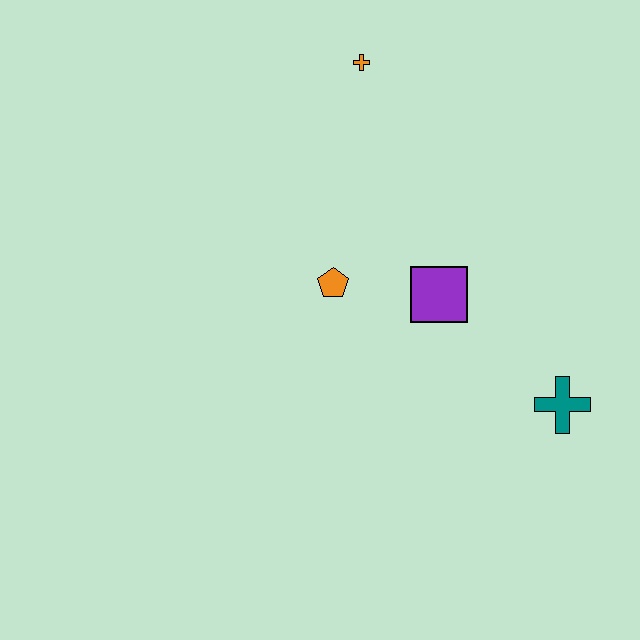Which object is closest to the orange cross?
The orange pentagon is closest to the orange cross.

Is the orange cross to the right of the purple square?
No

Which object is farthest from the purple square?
The orange cross is farthest from the purple square.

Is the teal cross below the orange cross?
Yes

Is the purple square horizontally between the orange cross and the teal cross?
Yes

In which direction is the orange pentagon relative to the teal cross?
The orange pentagon is to the left of the teal cross.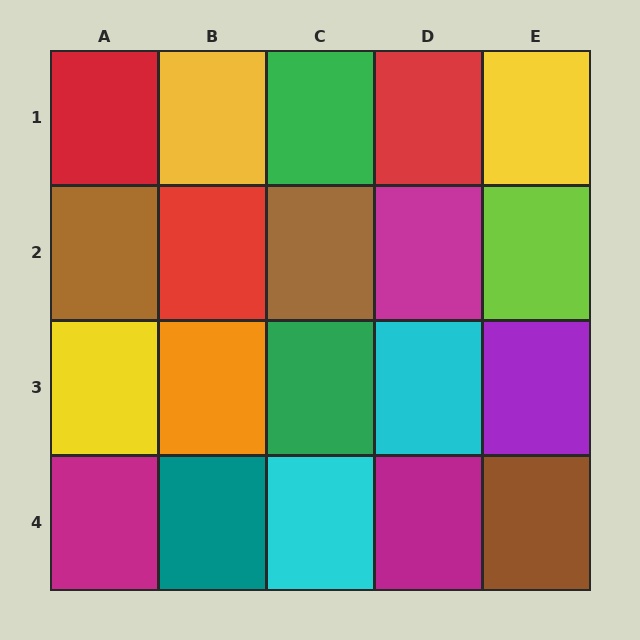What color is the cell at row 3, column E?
Purple.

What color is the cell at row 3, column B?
Orange.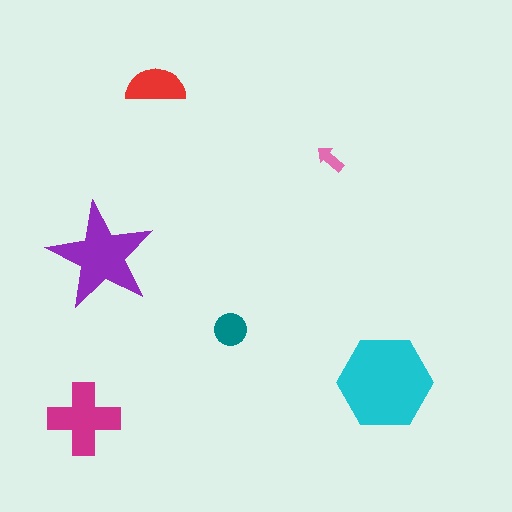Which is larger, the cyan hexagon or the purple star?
The cyan hexagon.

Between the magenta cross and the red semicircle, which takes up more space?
The magenta cross.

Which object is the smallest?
The pink arrow.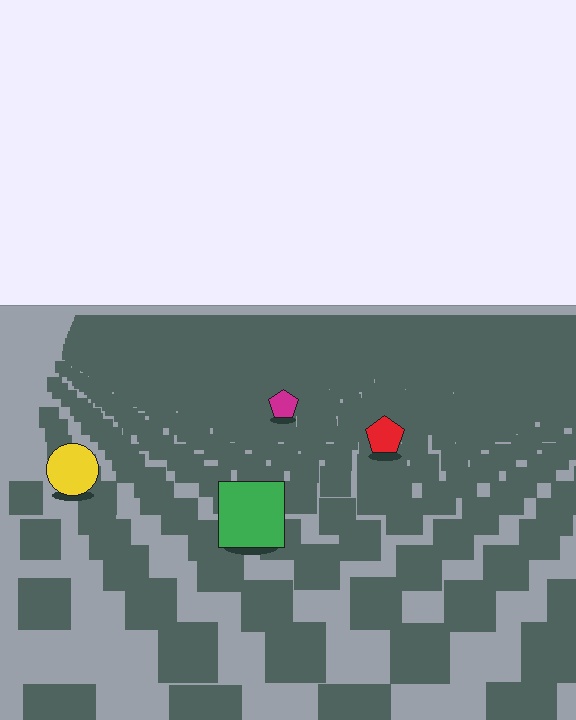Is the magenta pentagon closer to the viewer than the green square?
No. The green square is closer — you can tell from the texture gradient: the ground texture is coarser near it.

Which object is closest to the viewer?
The green square is closest. The texture marks near it are larger and more spread out.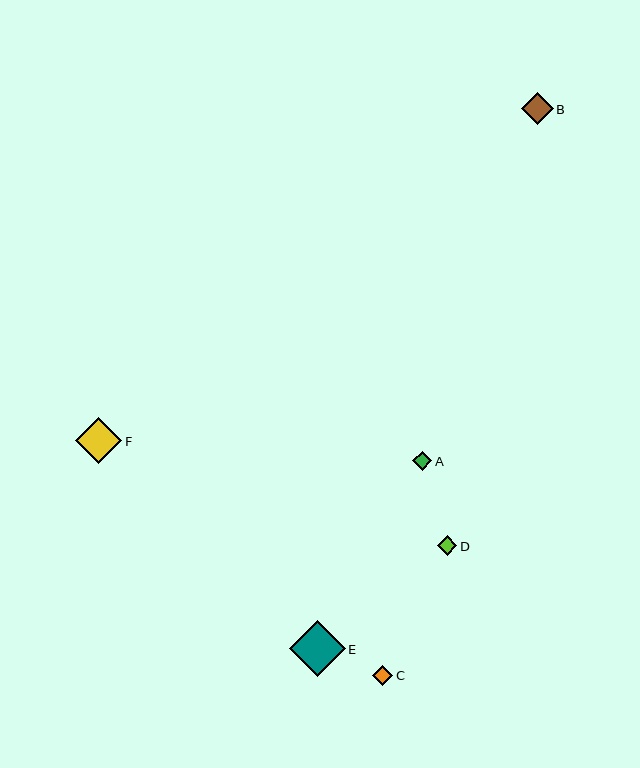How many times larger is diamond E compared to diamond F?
Diamond E is approximately 1.2 times the size of diamond F.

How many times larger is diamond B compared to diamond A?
Diamond B is approximately 1.6 times the size of diamond A.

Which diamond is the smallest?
Diamond A is the smallest with a size of approximately 19 pixels.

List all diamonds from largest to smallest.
From largest to smallest: E, F, B, C, D, A.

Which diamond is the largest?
Diamond E is the largest with a size of approximately 56 pixels.